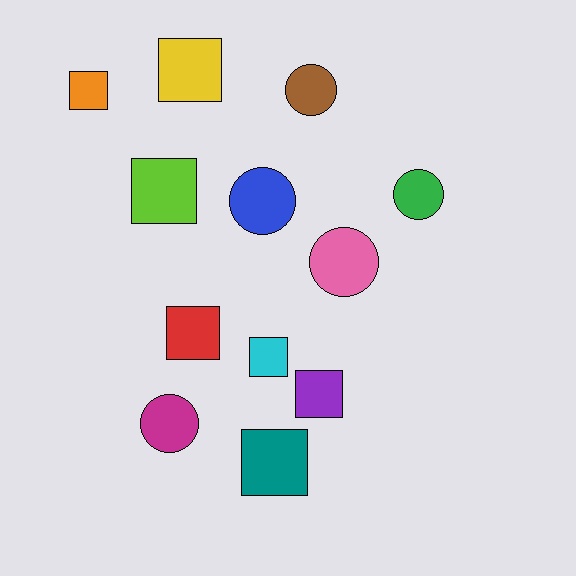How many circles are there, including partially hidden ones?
There are 5 circles.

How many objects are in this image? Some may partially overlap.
There are 12 objects.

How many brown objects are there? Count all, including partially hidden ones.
There is 1 brown object.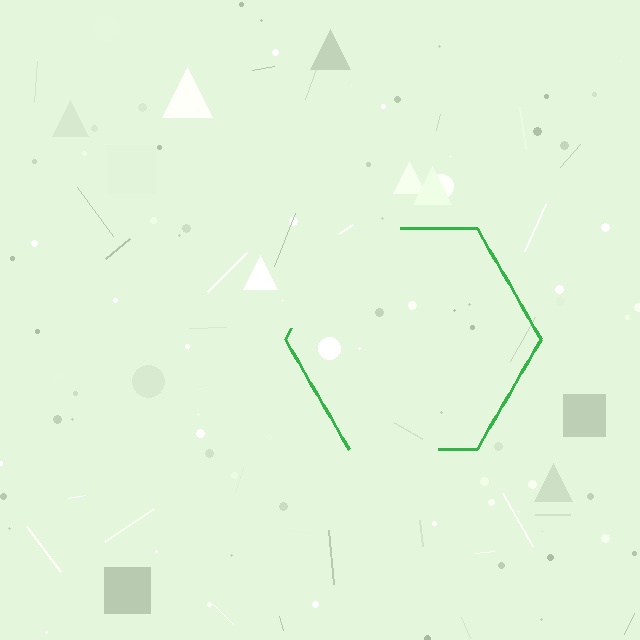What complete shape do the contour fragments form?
The contour fragments form a hexagon.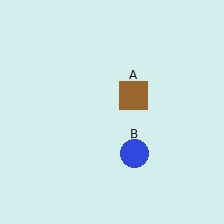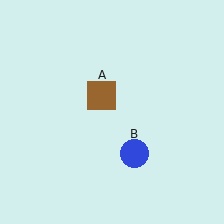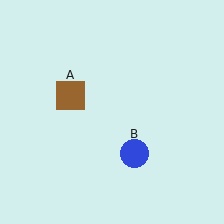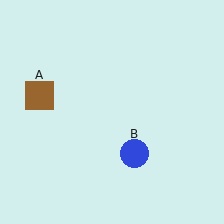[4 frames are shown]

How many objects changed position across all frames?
1 object changed position: brown square (object A).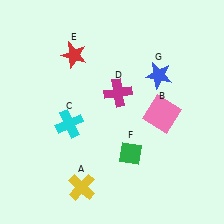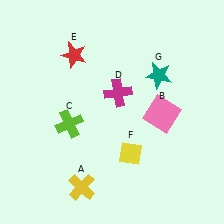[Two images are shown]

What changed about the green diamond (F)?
In Image 1, F is green. In Image 2, it changed to yellow.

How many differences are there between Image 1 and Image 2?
There are 3 differences between the two images.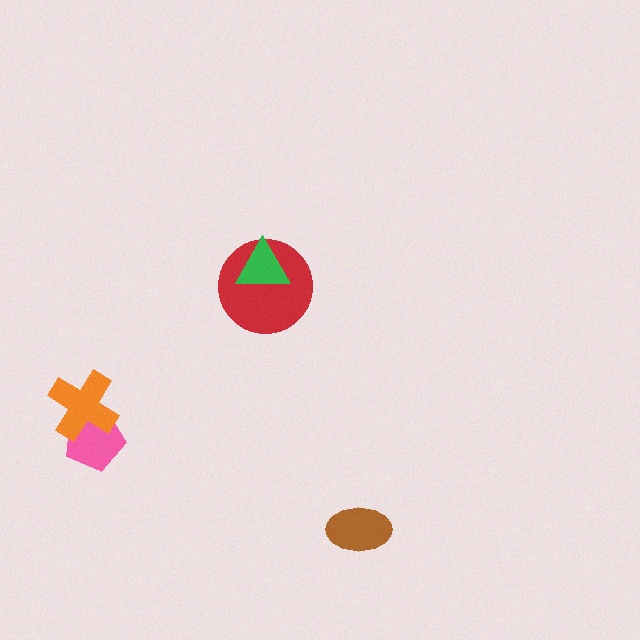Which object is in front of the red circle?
The green triangle is in front of the red circle.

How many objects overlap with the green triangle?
1 object overlaps with the green triangle.